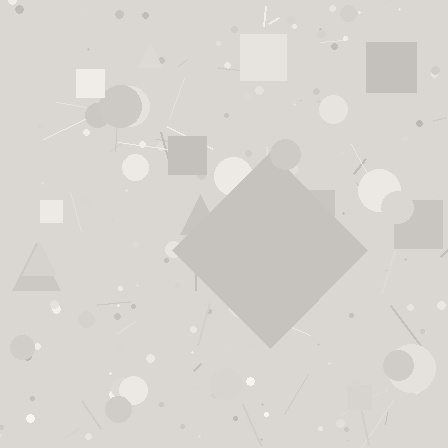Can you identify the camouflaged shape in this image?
The camouflaged shape is a diamond.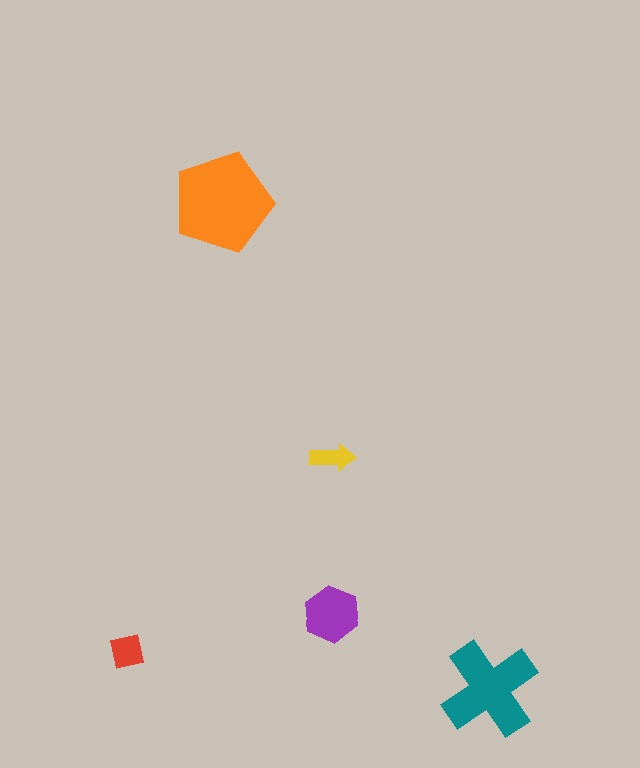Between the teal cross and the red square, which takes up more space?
The teal cross.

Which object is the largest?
The orange pentagon.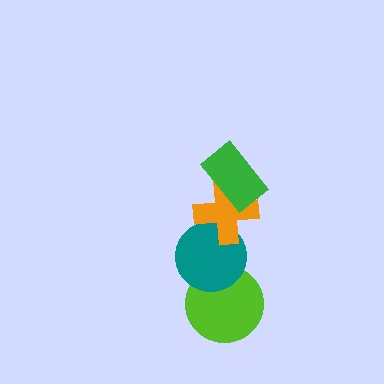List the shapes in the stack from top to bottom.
From top to bottom: the green rectangle, the orange cross, the teal circle, the lime circle.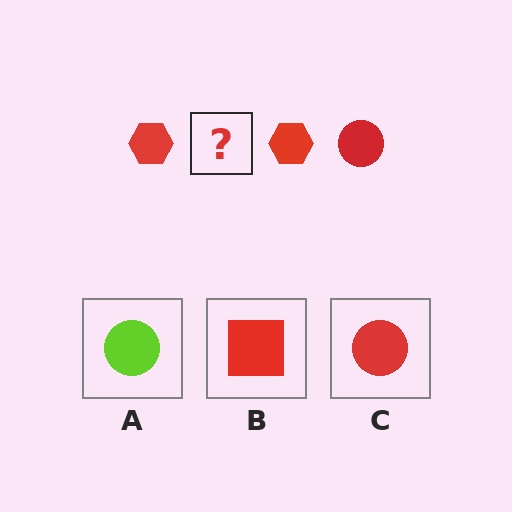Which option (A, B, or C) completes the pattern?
C.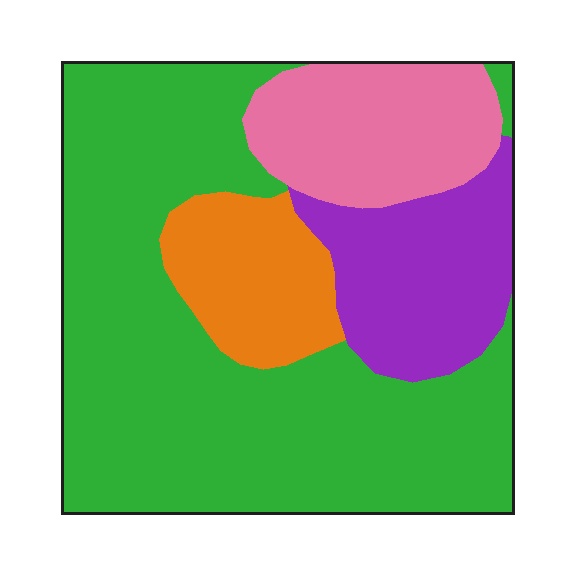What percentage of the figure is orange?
Orange takes up about one eighth (1/8) of the figure.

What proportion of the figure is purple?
Purple covers about 15% of the figure.